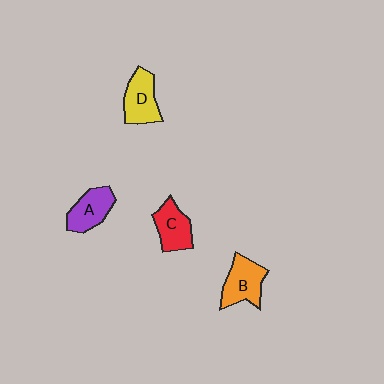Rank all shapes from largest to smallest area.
From largest to smallest: B (orange), D (yellow), A (purple), C (red).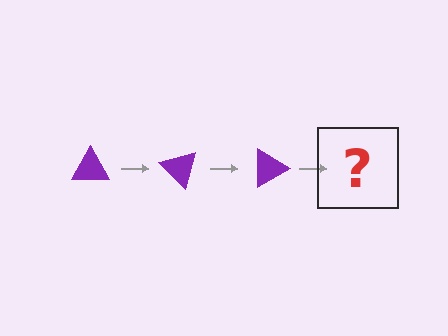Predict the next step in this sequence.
The next step is a purple triangle rotated 135 degrees.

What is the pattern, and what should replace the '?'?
The pattern is that the triangle rotates 45 degrees each step. The '?' should be a purple triangle rotated 135 degrees.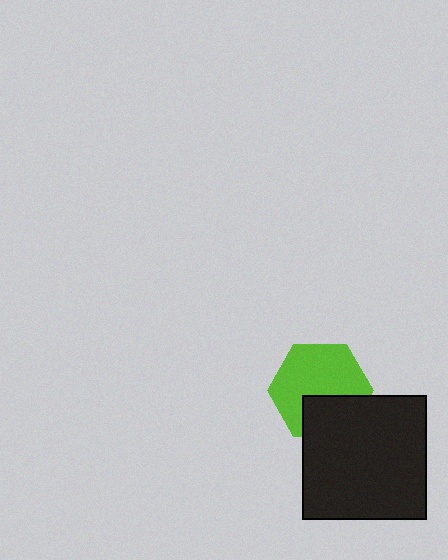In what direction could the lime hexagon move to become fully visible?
The lime hexagon could move up. That would shift it out from behind the black square entirely.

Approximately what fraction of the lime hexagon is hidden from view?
Roughly 32% of the lime hexagon is hidden behind the black square.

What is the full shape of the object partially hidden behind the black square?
The partially hidden object is a lime hexagon.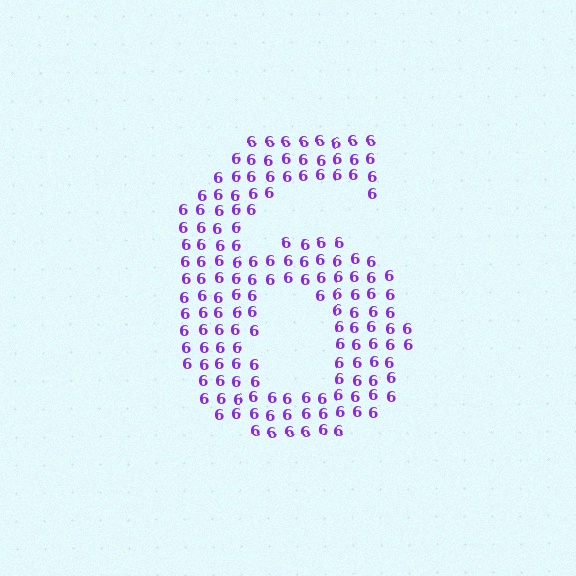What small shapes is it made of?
It is made of small digit 6's.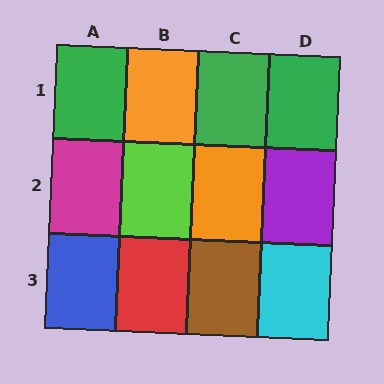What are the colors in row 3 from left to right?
Blue, red, brown, cyan.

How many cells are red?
1 cell is red.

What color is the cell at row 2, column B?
Lime.